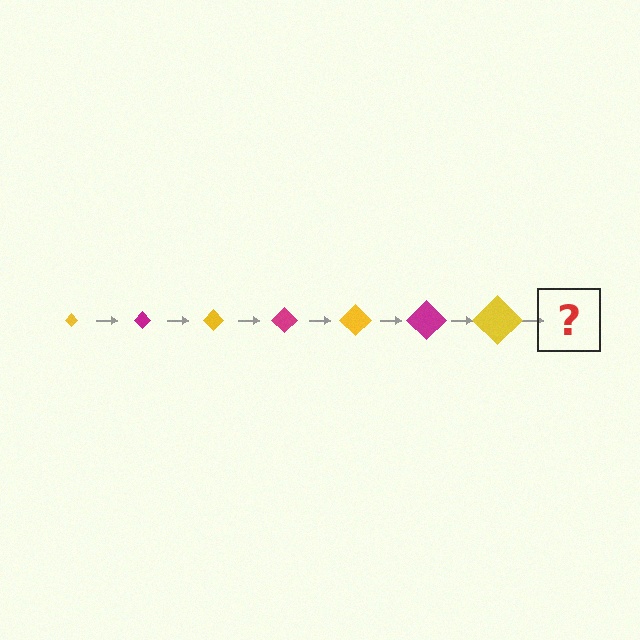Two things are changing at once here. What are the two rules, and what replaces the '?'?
The two rules are that the diamond grows larger each step and the color cycles through yellow and magenta. The '?' should be a magenta diamond, larger than the previous one.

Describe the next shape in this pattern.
It should be a magenta diamond, larger than the previous one.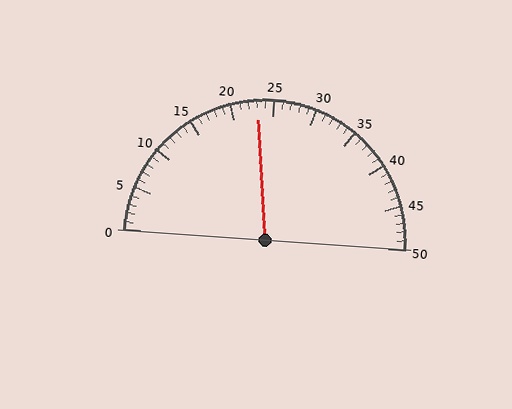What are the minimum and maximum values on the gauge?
The gauge ranges from 0 to 50.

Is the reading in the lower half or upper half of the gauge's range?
The reading is in the lower half of the range (0 to 50).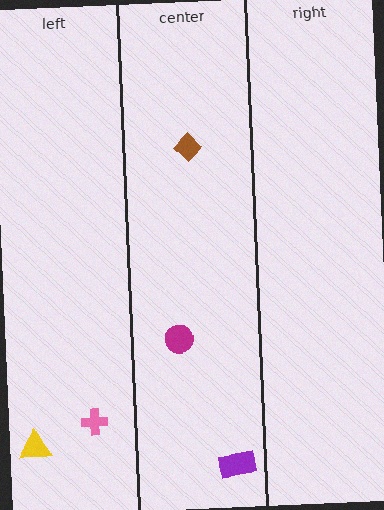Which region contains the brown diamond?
The center region.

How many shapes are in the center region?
3.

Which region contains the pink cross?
The left region.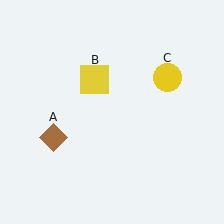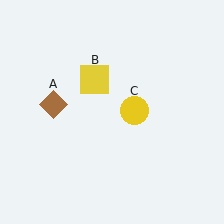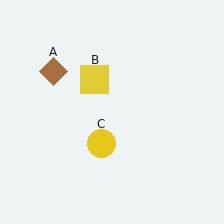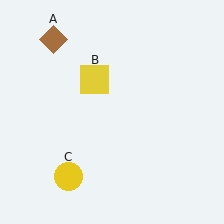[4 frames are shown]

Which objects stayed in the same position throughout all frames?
Yellow square (object B) remained stationary.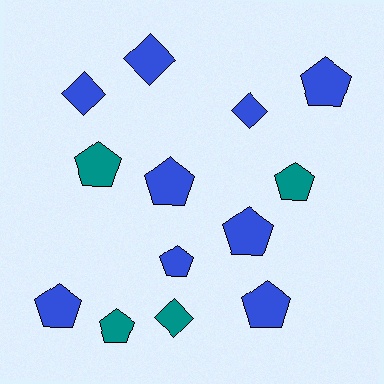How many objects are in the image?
There are 13 objects.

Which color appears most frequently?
Blue, with 9 objects.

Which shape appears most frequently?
Pentagon, with 9 objects.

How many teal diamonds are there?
There is 1 teal diamond.